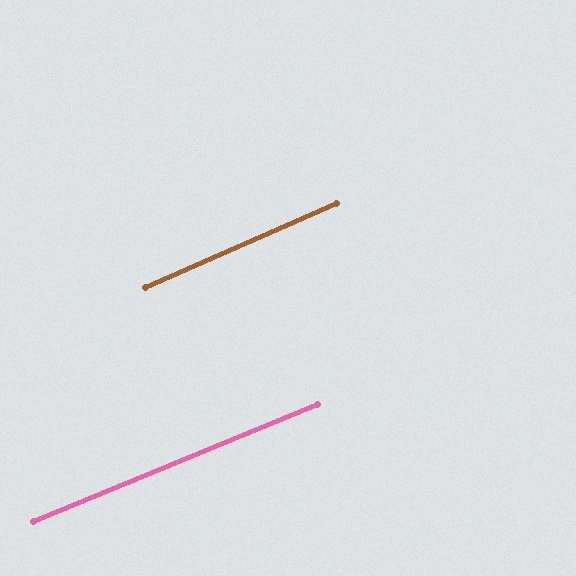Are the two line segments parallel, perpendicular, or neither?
Parallel — their directions differ by only 1.3°.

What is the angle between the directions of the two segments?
Approximately 1 degree.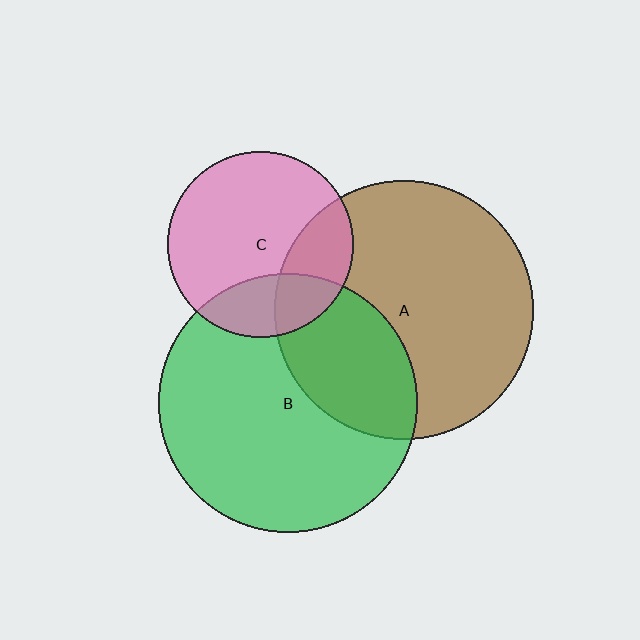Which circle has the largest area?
Circle B (green).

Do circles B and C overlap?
Yes.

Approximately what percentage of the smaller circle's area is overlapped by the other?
Approximately 25%.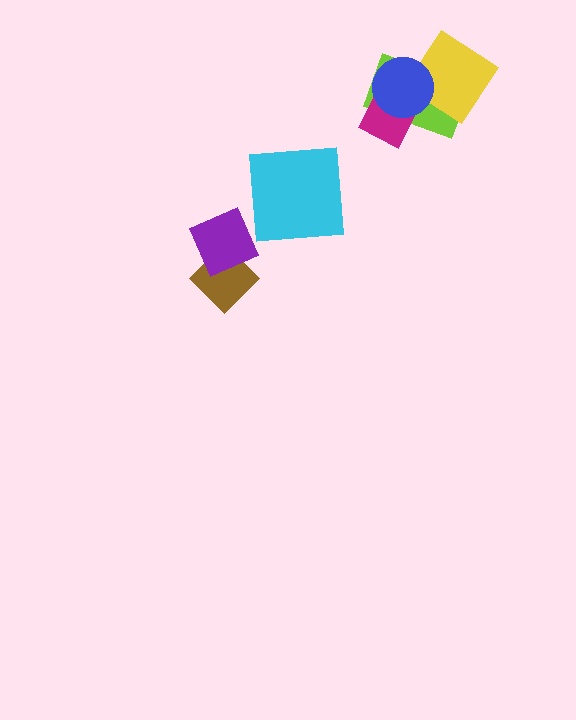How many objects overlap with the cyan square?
0 objects overlap with the cyan square.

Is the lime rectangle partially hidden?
Yes, it is partially covered by another shape.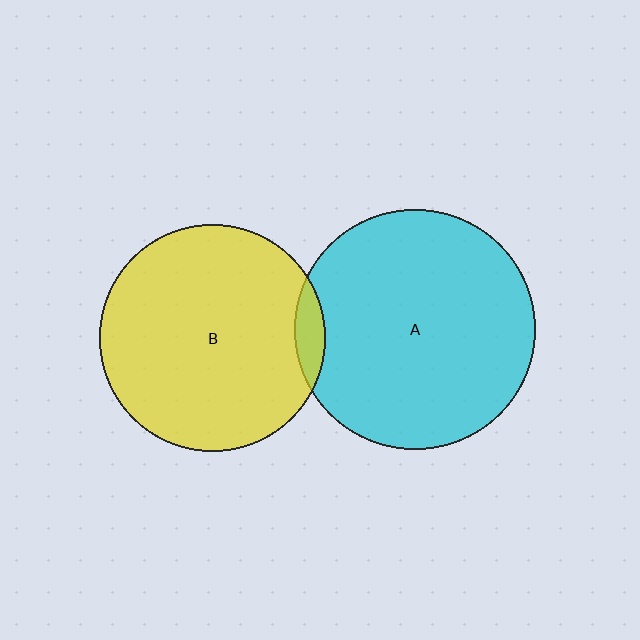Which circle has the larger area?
Circle A (cyan).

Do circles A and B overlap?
Yes.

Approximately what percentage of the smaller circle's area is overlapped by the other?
Approximately 5%.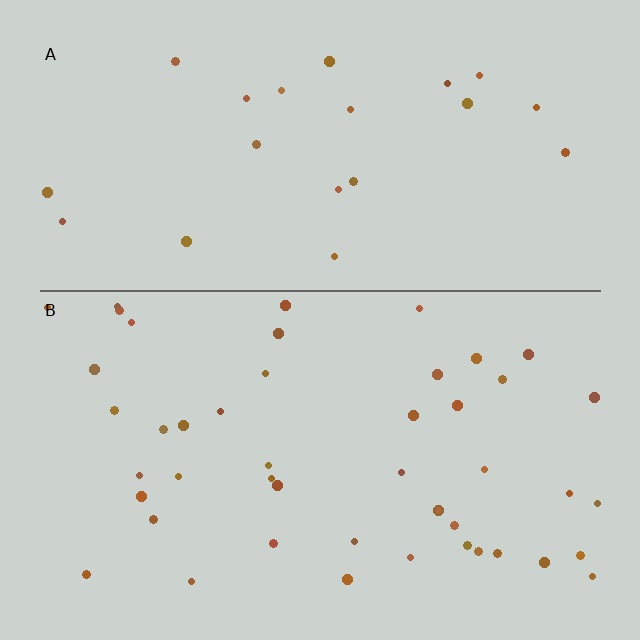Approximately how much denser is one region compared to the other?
Approximately 2.2× — region B over region A.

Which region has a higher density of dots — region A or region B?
B (the bottom).